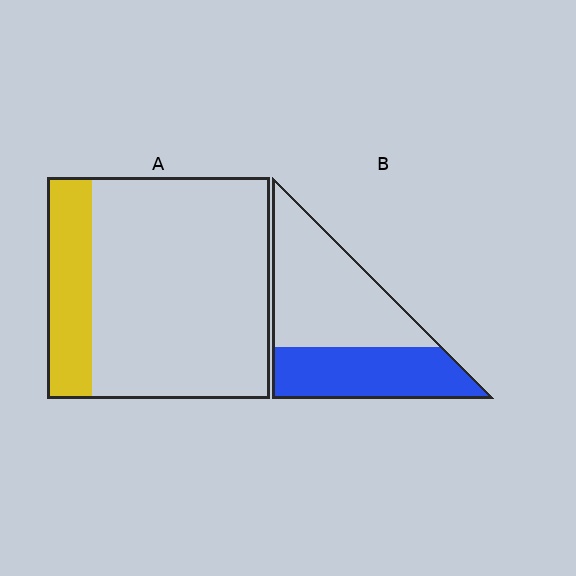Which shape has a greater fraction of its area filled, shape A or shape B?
Shape B.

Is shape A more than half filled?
No.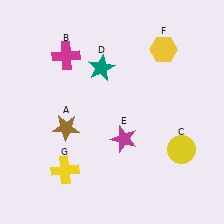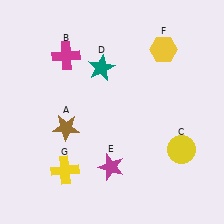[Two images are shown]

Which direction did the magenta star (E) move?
The magenta star (E) moved down.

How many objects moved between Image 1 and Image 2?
1 object moved between the two images.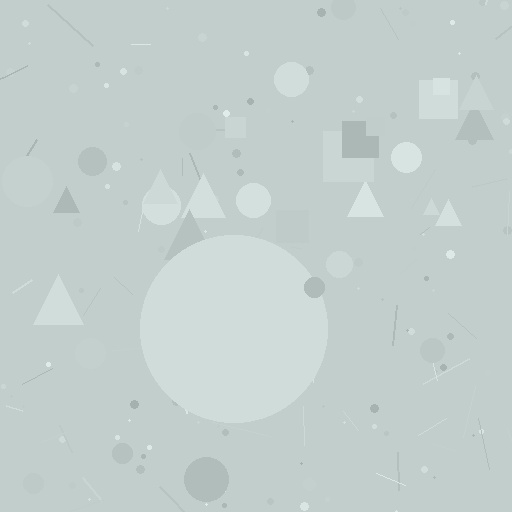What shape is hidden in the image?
A circle is hidden in the image.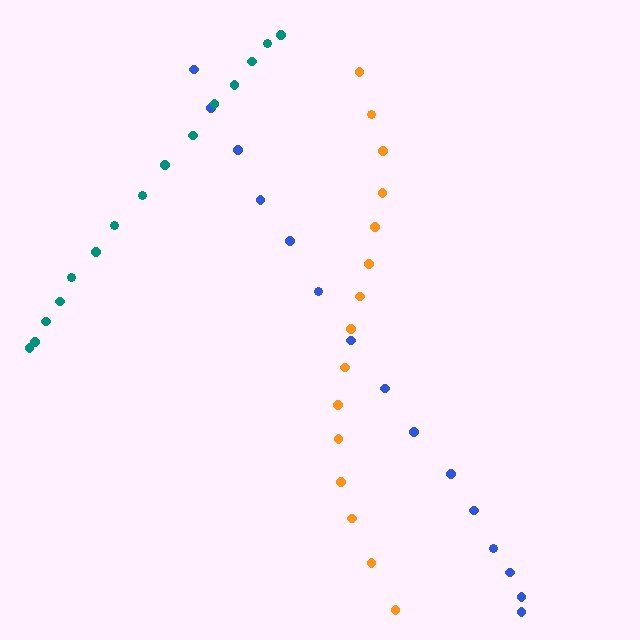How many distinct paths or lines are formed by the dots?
There are 3 distinct paths.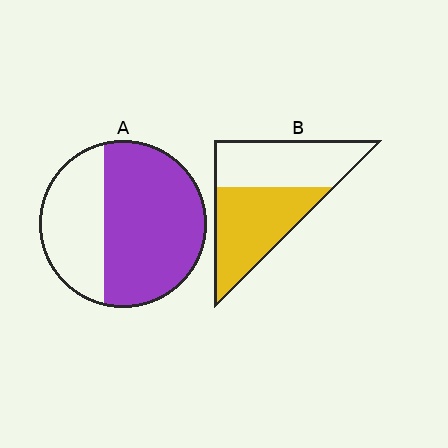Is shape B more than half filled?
Roughly half.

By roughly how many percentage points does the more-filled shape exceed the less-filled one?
By roughly 10 percentage points (A over B).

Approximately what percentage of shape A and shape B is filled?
A is approximately 65% and B is approximately 50%.